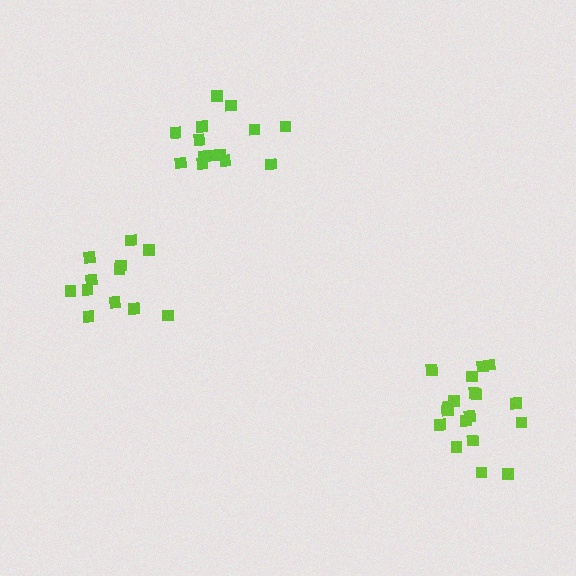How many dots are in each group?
Group 1: 12 dots, Group 2: 14 dots, Group 3: 18 dots (44 total).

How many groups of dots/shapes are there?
There are 3 groups.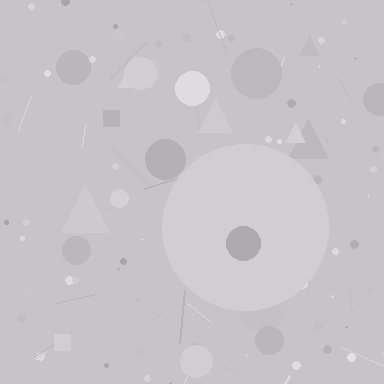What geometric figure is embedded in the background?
A circle is embedded in the background.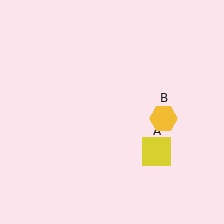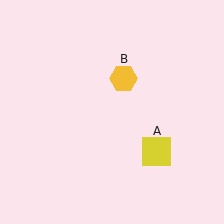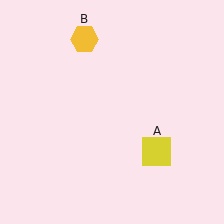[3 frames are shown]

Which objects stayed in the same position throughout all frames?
Yellow square (object A) remained stationary.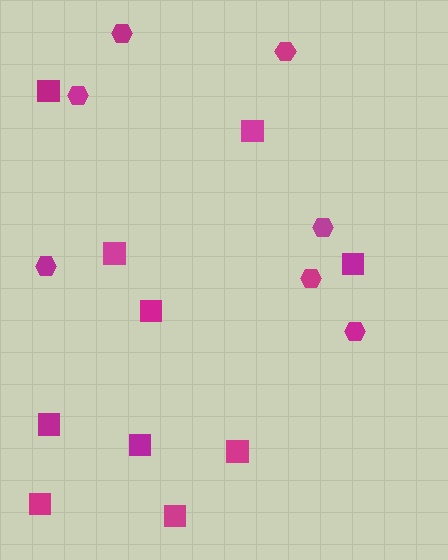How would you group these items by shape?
There are 2 groups: one group of squares (10) and one group of hexagons (7).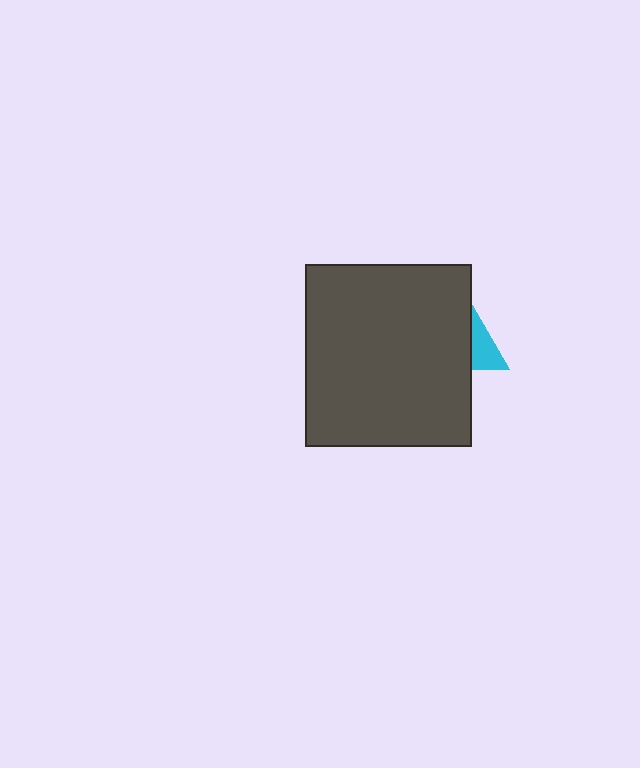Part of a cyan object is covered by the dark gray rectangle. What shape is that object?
It is a triangle.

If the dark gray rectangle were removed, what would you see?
You would see the complete cyan triangle.